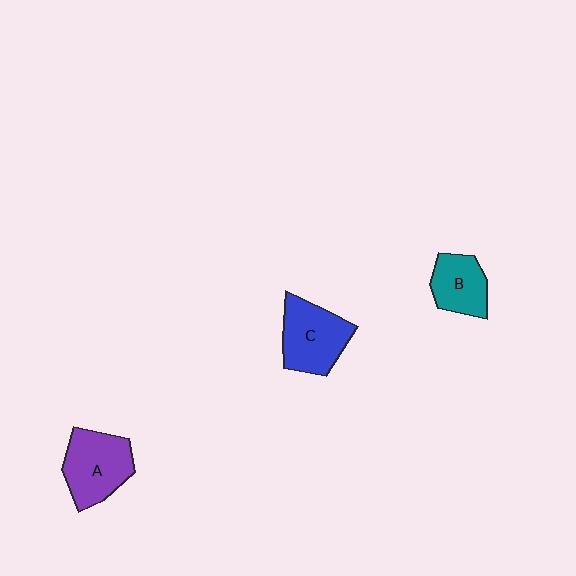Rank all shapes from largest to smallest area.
From largest to smallest: A (purple), C (blue), B (teal).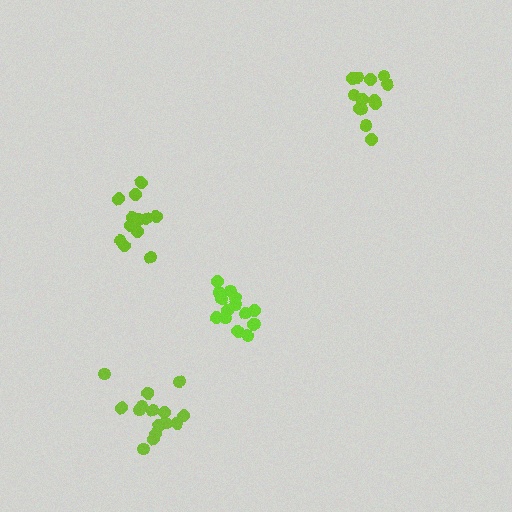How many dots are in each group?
Group 1: 15 dots, Group 2: 13 dots, Group 3: 12 dots, Group 4: 15 dots (55 total).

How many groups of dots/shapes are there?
There are 4 groups.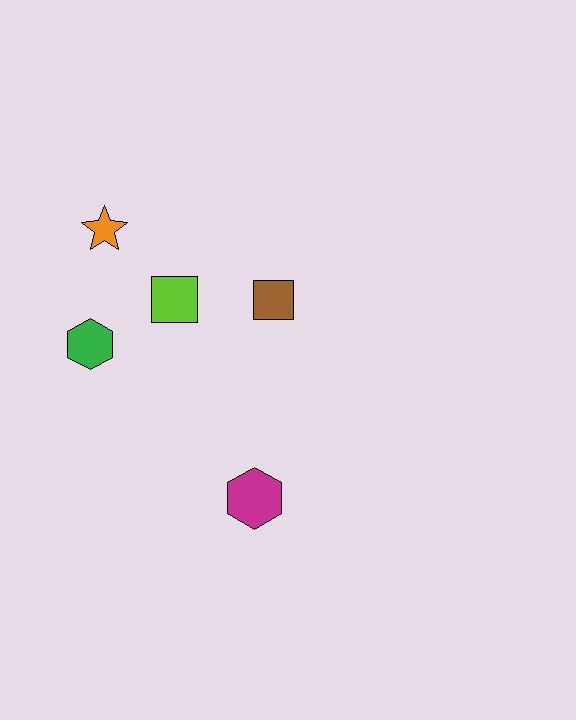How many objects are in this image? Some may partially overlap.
There are 5 objects.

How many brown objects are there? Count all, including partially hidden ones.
There is 1 brown object.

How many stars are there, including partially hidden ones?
There is 1 star.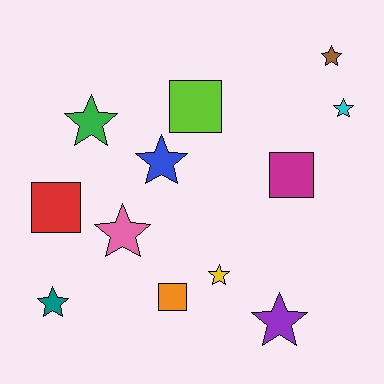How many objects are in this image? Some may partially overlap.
There are 12 objects.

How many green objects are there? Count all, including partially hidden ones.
There is 1 green object.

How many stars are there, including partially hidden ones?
There are 8 stars.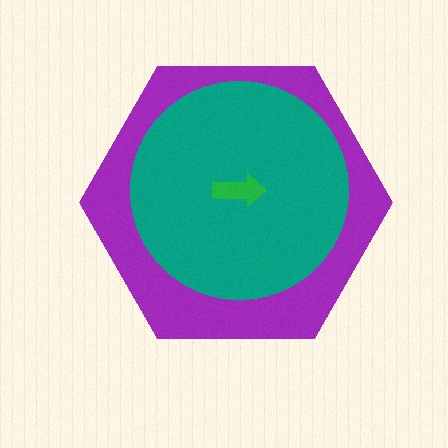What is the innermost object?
The green arrow.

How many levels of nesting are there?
3.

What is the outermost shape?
The purple hexagon.